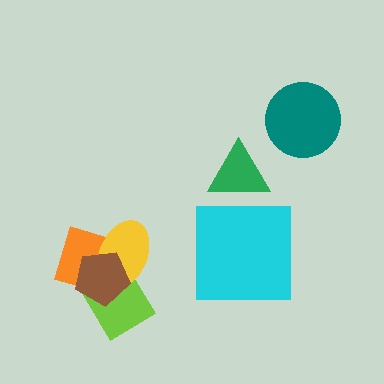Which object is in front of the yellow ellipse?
The brown pentagon is in front of the yellow ellipse.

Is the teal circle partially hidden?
No, no other shape covers it.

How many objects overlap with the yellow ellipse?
3 objects overlap with the yellow ellipse.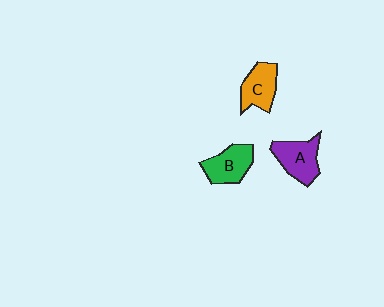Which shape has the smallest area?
Shape C (orange).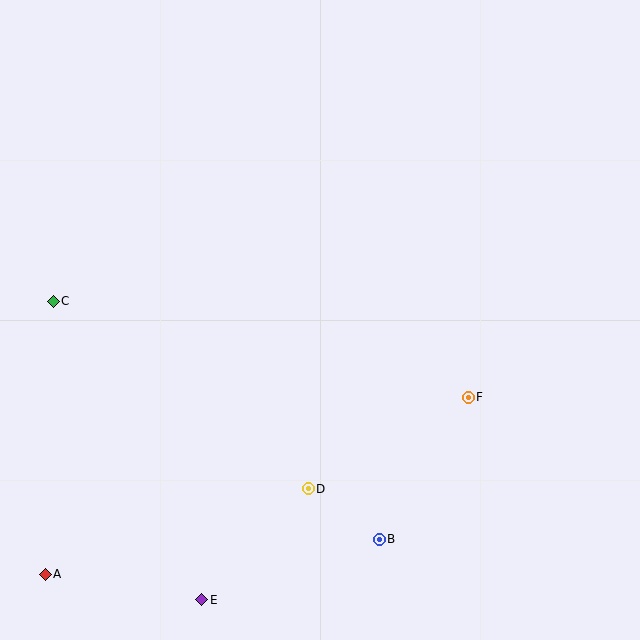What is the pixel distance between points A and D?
The distance between A and D is 277 pixels.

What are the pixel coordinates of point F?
Point F is at (468, 397).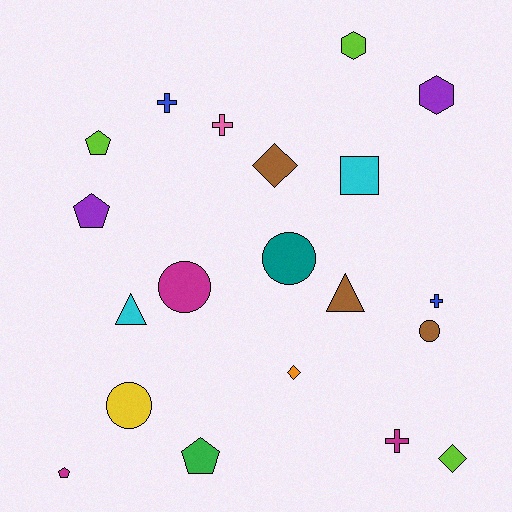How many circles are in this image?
There are 4 circles.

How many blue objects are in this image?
There are 2 blue objects.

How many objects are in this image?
There are 20 objects.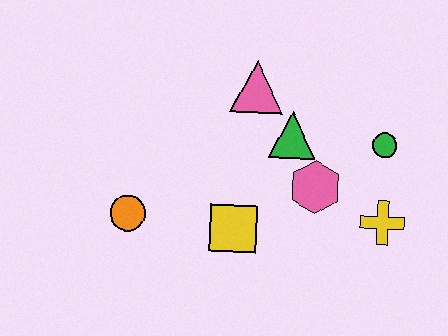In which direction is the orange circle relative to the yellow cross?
The orange circle is to the left of the yellow cross.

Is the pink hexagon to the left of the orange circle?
No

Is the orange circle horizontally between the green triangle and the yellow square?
No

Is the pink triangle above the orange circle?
Yes